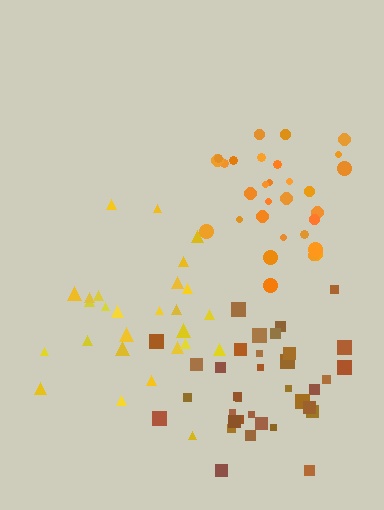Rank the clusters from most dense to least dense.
orange, brown, yellow.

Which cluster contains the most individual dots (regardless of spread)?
Brown (35).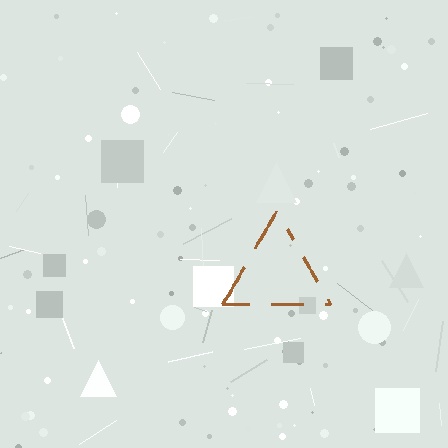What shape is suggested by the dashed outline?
The dashed outline suggests a triangle.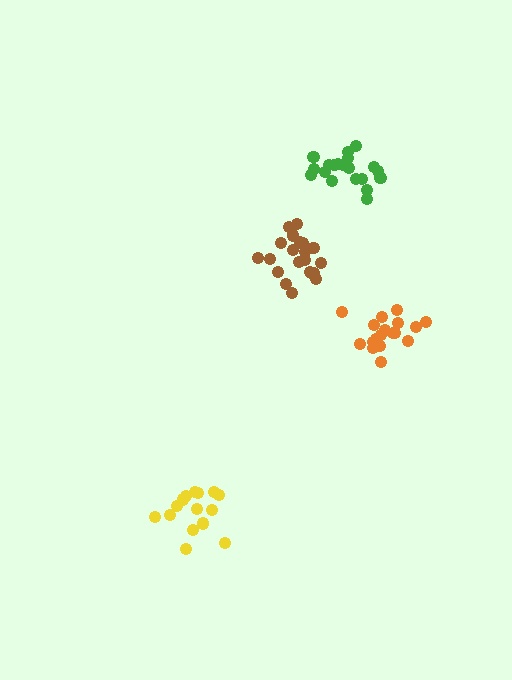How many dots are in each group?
Group 1: 20 dots, Group 2: 15 dots, Group 3: 21 dots, Group 4: 18 dots (74 total).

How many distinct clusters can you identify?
There are 4 distinct clusters.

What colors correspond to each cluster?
The clusters are colored: green, yellow, brown, orange.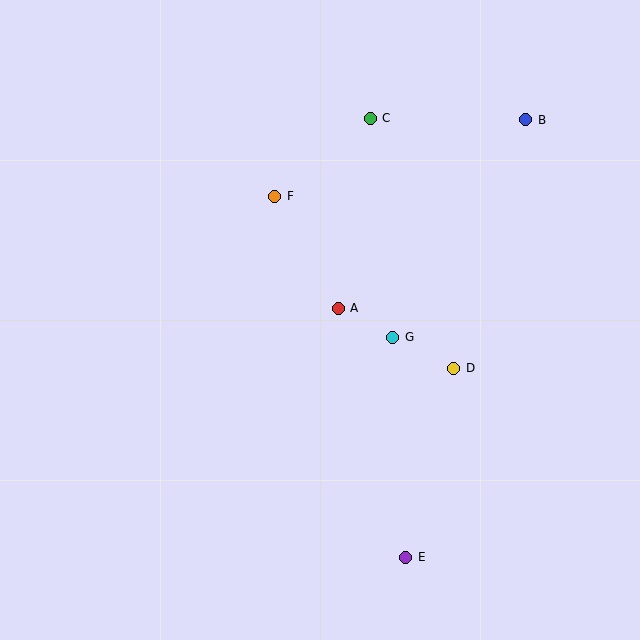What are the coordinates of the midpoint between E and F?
The midpoint between E and F is at (340, 377).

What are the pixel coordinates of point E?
Point E is at (406, 557).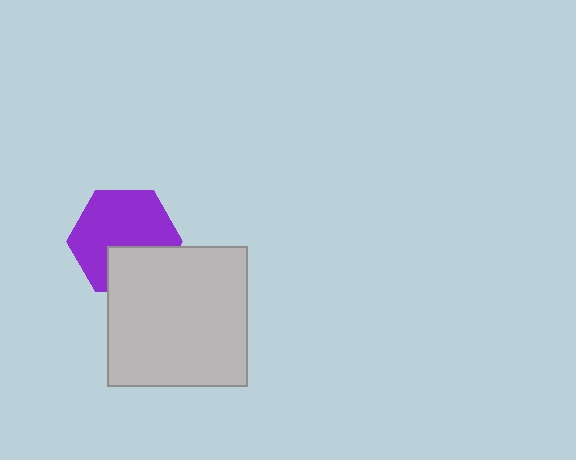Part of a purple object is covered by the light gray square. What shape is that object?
It is a hexagon.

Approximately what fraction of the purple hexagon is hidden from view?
Roughly 31% of the purple hexagon is hidden behind the light gray square.